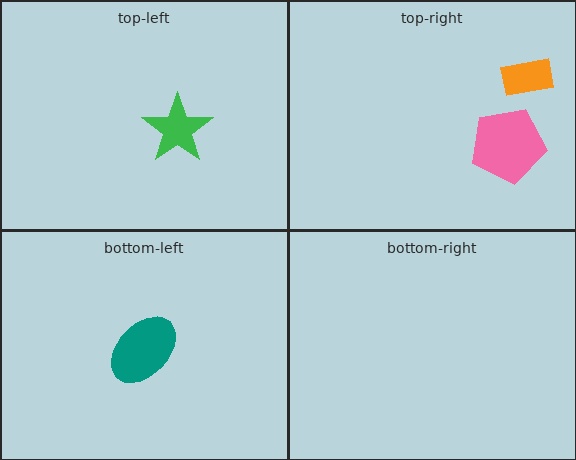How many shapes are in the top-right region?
2.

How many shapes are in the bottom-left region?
1.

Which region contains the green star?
The top-left region.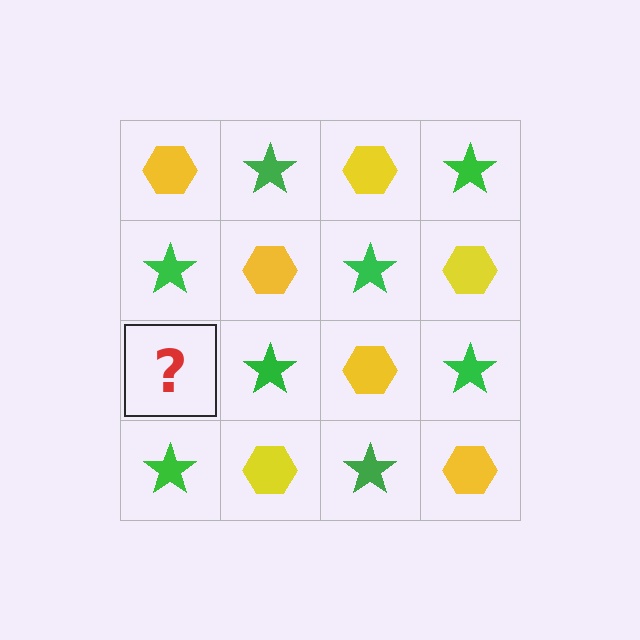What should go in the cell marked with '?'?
The missing cell should contain a yellow hexagon.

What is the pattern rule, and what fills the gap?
The rule is that it alternates yellow hexagon and green star in a checkerboard pattern. The gap should be filled with a yellow hexagon.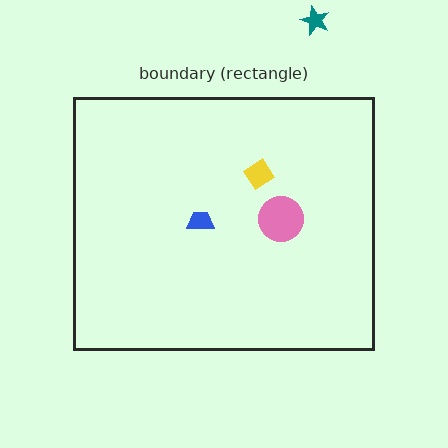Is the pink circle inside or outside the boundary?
Inside.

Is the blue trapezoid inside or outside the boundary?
Inside.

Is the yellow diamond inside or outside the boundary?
Inside.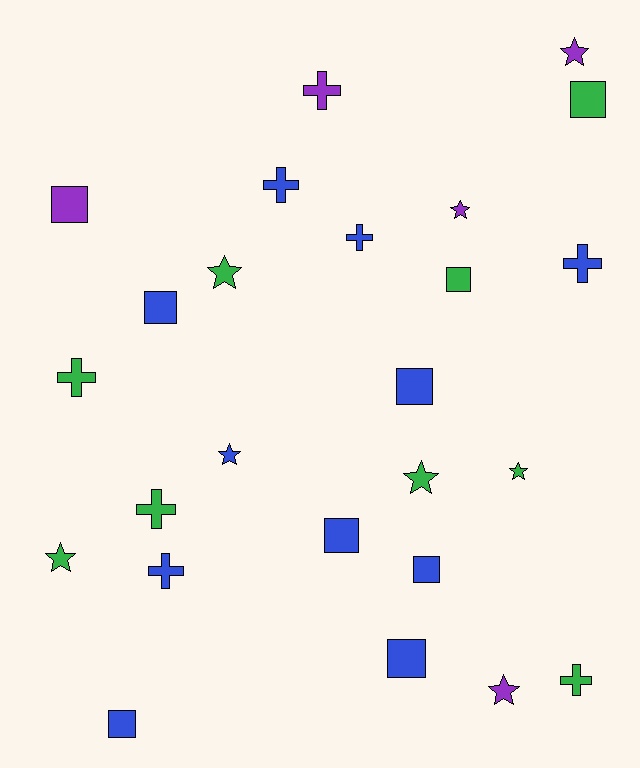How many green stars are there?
There are 4 green stars.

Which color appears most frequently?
Blue, with 11 objects.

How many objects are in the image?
There are 25 objects.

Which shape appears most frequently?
Square, with 9 objects.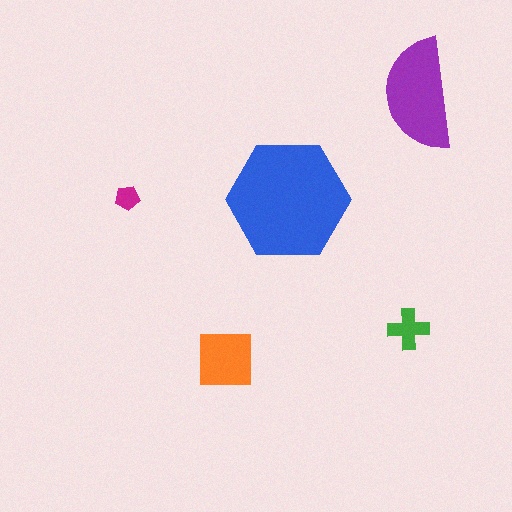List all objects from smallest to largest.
The magenta pentagon, the green cross, the orange square, the purple semicircle, the blue hexagon.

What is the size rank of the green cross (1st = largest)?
4th.